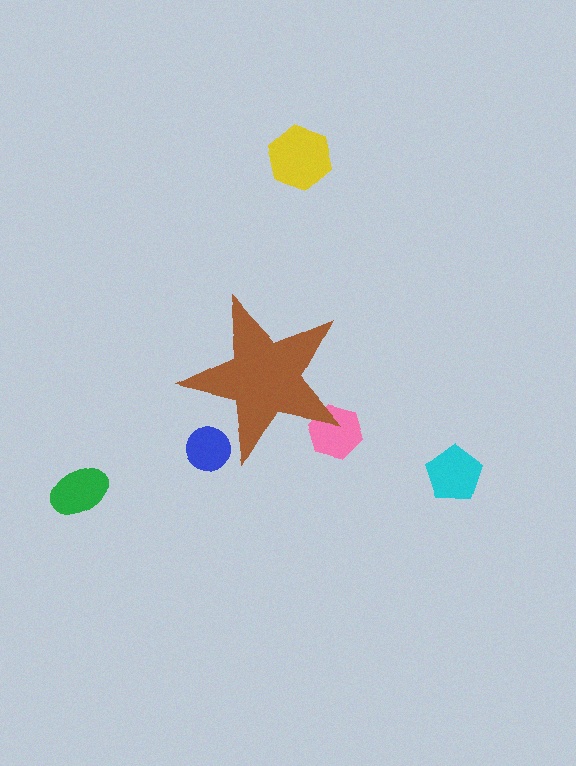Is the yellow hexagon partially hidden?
No, the yellow hexagon is fully visible.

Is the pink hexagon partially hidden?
Yes, the pink hexagon is partially hidden behind the brown star.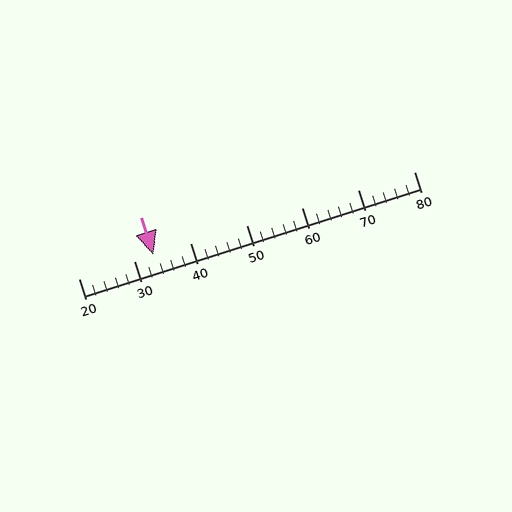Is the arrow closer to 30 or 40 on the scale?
The arrow is closer to 30.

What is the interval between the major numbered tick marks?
The major tick marks are spaced 10 units apart.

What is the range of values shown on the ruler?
The ruler shows values from 20 to 80.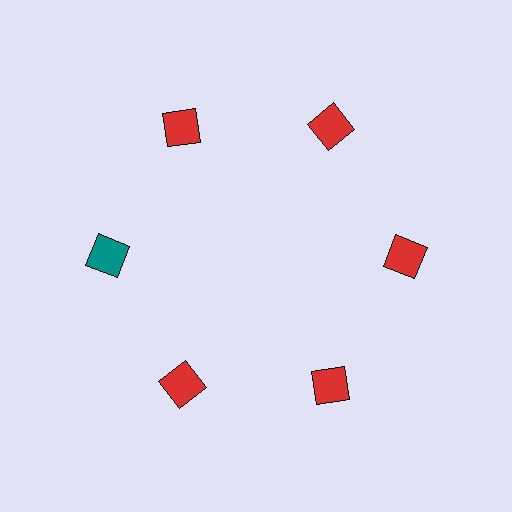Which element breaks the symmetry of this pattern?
The teal square at roughly the 9 o'clock position breaks the symmetry. All other shapes are red squares.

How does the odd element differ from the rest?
It has a different color: teal instead of red.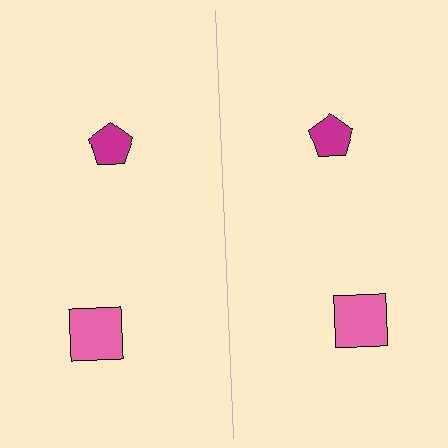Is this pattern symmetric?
Yes, this pattern has bilateral (reflection) symmetry.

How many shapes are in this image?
There are 4 shapes in this image.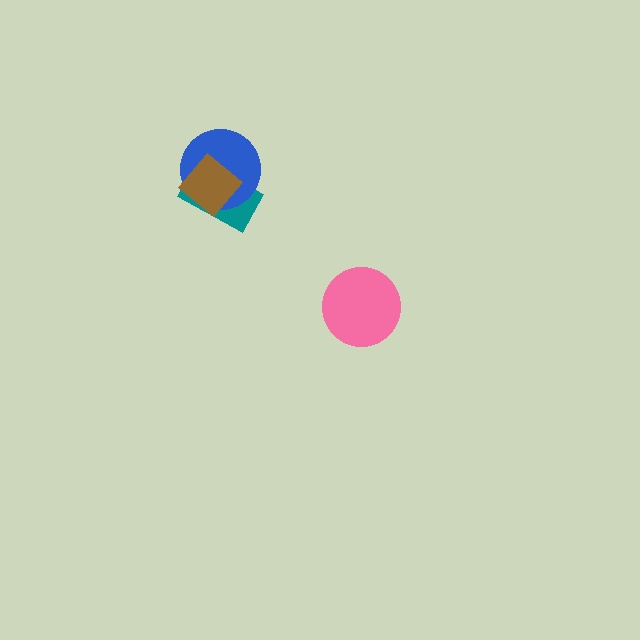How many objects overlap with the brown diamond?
2 objects overlap with the brown diamond.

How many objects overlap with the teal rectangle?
2 objects overlap with the teal rectangle.